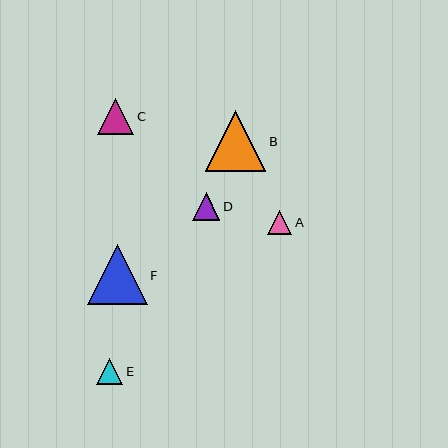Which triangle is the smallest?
Triangle A is the smallest with a size of approximately 24 pixels.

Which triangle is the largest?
Triangle B is the largest with a size of approximately 61 pixels.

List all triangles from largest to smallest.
From largest to smallest: B, F, C, D, E, A.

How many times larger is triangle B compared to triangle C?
Triangle B is approximately 1.7 times the size of triangle C.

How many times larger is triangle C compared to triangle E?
Triangle C is approximately 1.4 times the size of triangle E.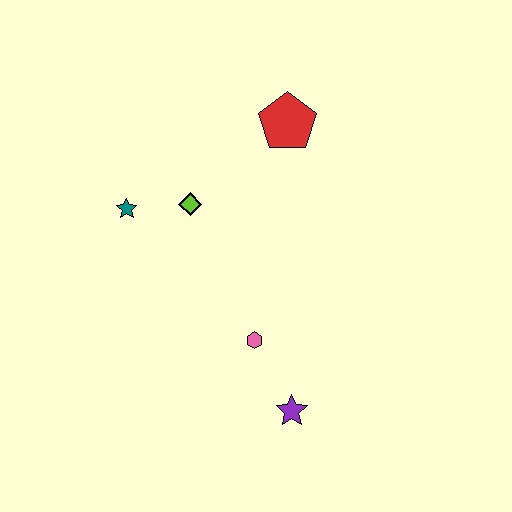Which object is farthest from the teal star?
The purple star is farthest from the teal star.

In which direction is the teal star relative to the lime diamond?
The teal star is to the left of the lime diamond.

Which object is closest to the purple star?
The pink hexagon is closest to the purple star.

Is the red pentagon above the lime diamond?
Yes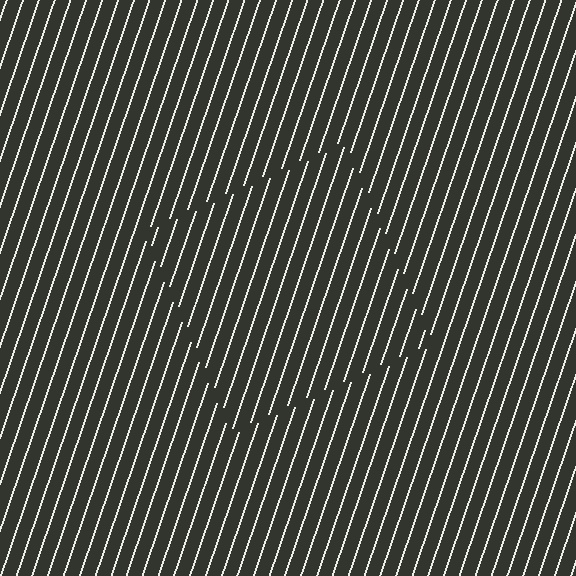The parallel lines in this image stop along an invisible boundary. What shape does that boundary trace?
An illusory square. The interior of the shape contains the same grating, shifted by half a period — the contour is defined by the phase discontinuity where line-ends from the inner and outer gratings abut.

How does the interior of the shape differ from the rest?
The interior of the shape contains the same grating, shifted by half a period — the contour is defined by the phase discontinuity where line-ends from the inner and outer gratings abut.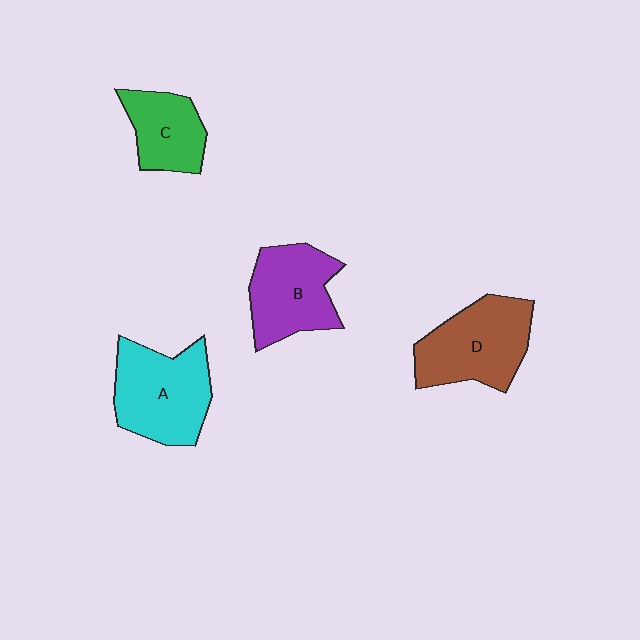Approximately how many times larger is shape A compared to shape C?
Approximately 1.6 times.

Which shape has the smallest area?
Shape C (green).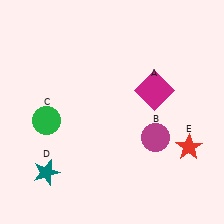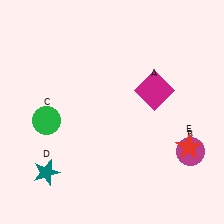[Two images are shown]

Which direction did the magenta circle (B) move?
The magenta circle (B) moved right.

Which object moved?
The magenta circle (B) moved right.